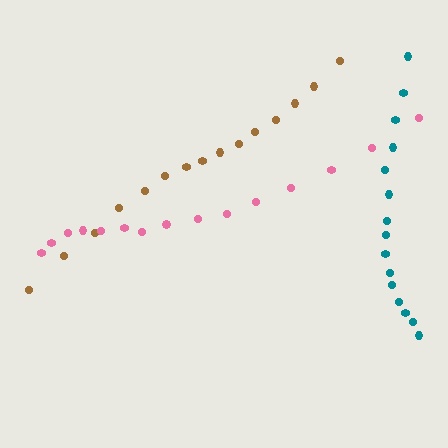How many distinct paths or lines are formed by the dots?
There are 3 distinct paths.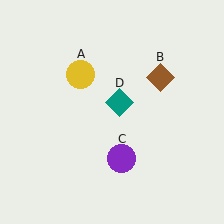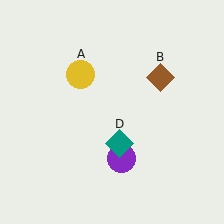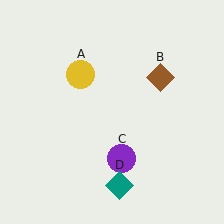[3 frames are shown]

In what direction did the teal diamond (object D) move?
The teal diamond (object D) moved down.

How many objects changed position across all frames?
1 object changed position: teal diamond (object D).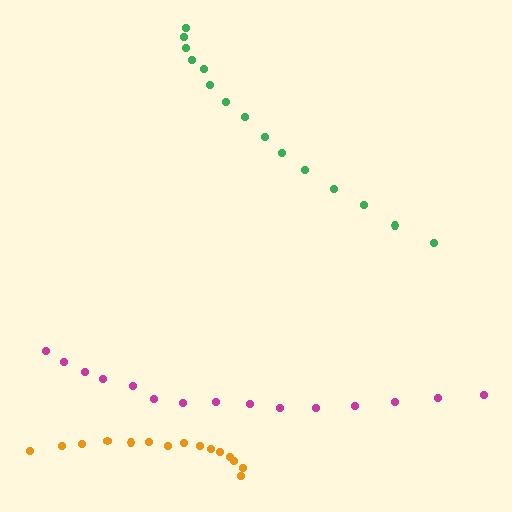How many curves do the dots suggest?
There are 3 distinct paths.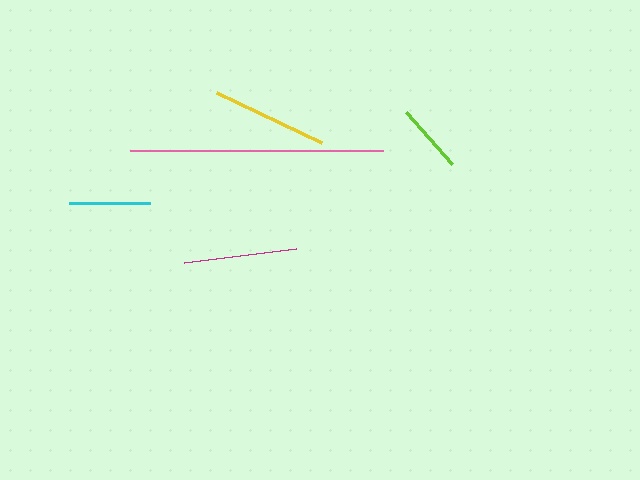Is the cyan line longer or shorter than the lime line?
The cyan line is longer than the lime line.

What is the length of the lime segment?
The lime segment is approximately 69 pixels long.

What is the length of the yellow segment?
The yellow segment is approximately 116 pixels long.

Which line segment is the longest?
The pink line is the longest at approximately 253 pixels.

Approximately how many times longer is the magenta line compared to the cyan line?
The magenta line is approximately 1.4 times the length of the cyan line.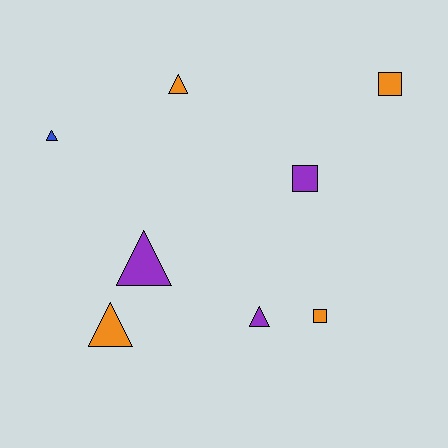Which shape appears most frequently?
Triangle, with 5 objects.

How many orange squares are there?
There are 2 orange squares.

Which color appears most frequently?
Orange, with 4 objects.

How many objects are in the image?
There are 8 objects.